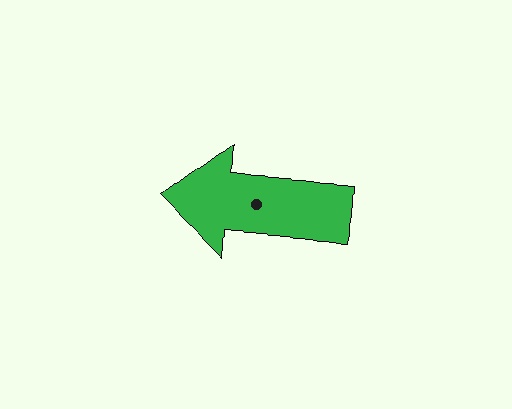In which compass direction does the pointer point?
West.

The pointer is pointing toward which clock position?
Roughly 9 o'clock.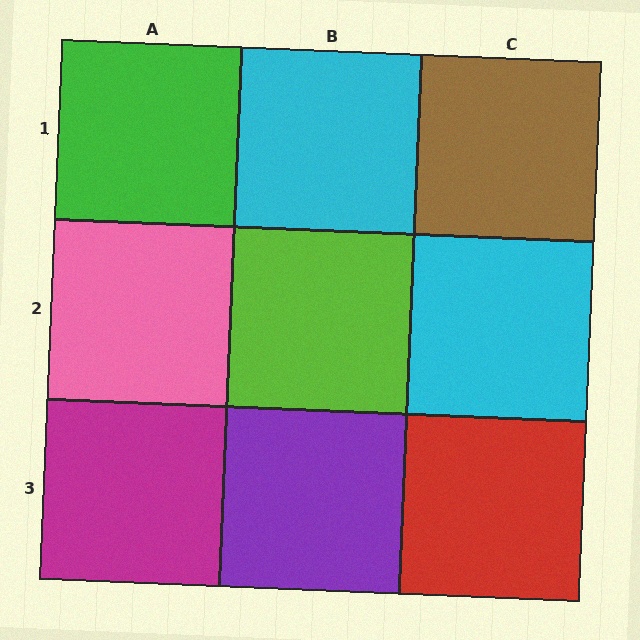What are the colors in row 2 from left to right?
Pink, lime, cyan.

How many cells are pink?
1 cell is pink.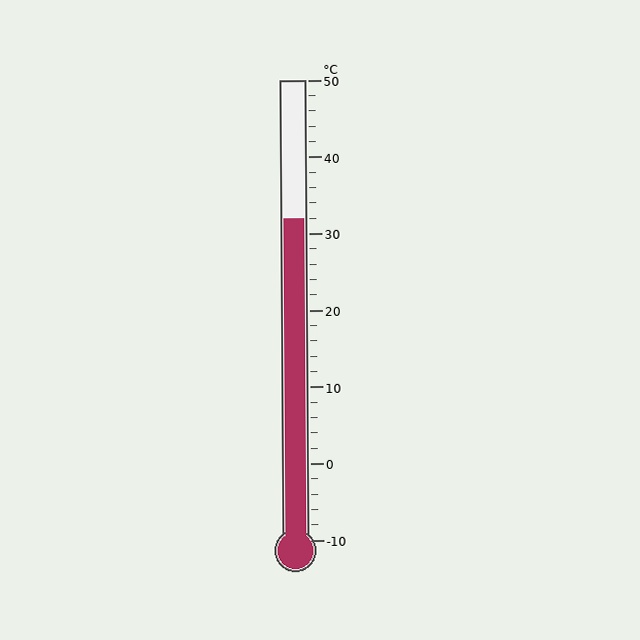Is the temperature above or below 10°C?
The temperature is above 10°C.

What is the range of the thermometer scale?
The thermometer scale ranges from -10°C to 50°C.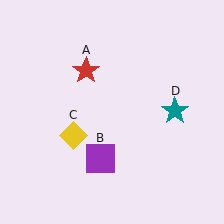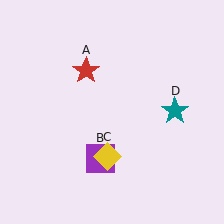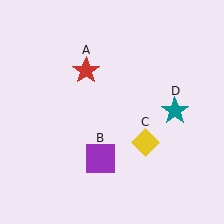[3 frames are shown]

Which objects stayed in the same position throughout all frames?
Red star (object A) and purple square (object B) and teal star (object D) remained stationary.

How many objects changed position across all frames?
1 object changed position: yellow diamond (object C).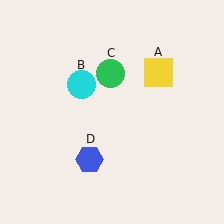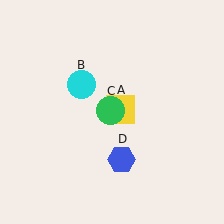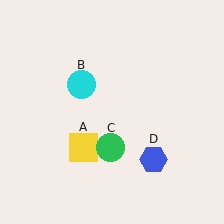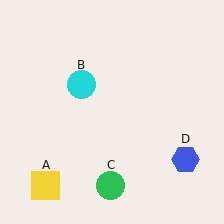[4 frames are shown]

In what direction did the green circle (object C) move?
The green circle (object C) moved down.